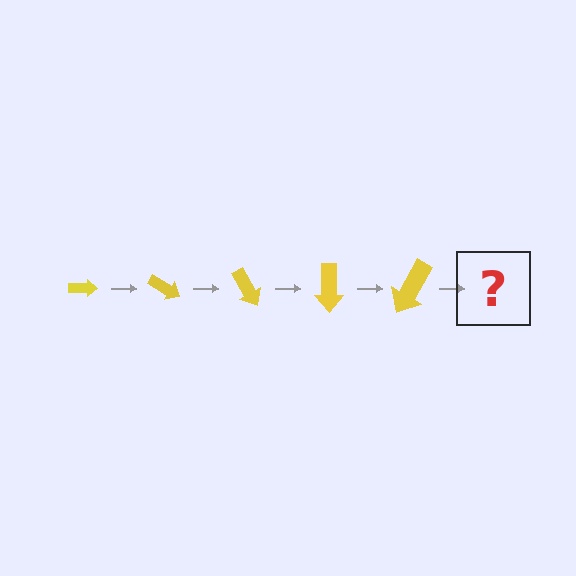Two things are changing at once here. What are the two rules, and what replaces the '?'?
The two rules are that the arrow grows larger each step and it rotates 30 degrees each step. The '?' should be an arrow, larger than the previous one and rotated 150 degrees from the start.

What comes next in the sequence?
The next element should be an arrow, larger than the previous one and rotated 150 degrees from the start.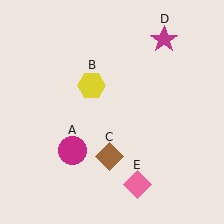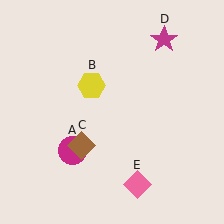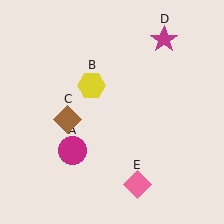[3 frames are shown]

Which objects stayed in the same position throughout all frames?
Magenta circle (object A) and yellow hexagon (object B) and magenta star (object D) and pink diamond (object E) remained stationary.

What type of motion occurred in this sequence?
The brown diamond (object C) rotated clockwise around the center of the scene.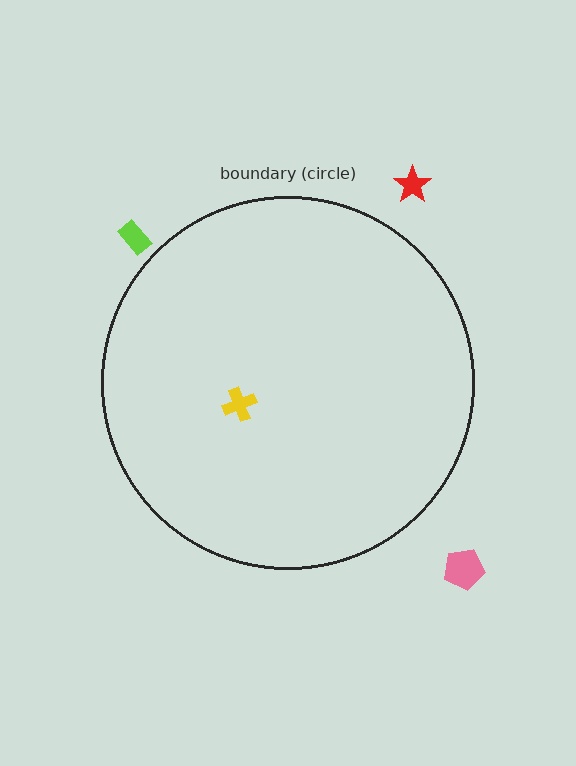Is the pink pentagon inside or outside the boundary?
Outside.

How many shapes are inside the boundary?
1 inside, 3 outside.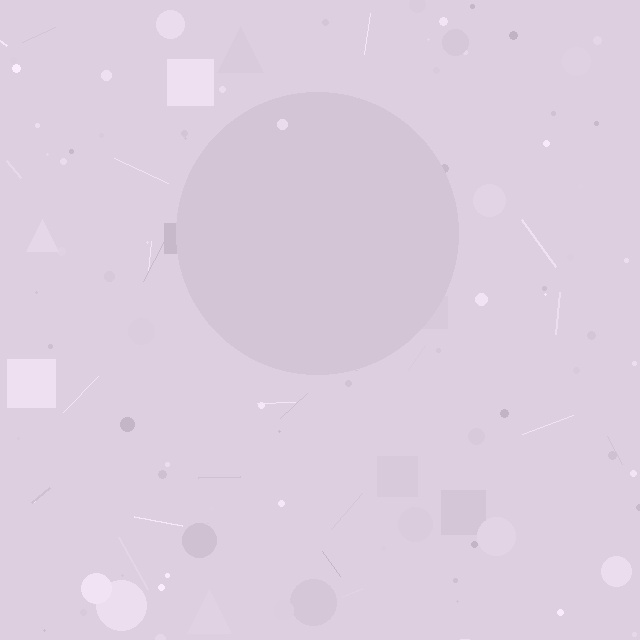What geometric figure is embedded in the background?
A circle is embedded in the background.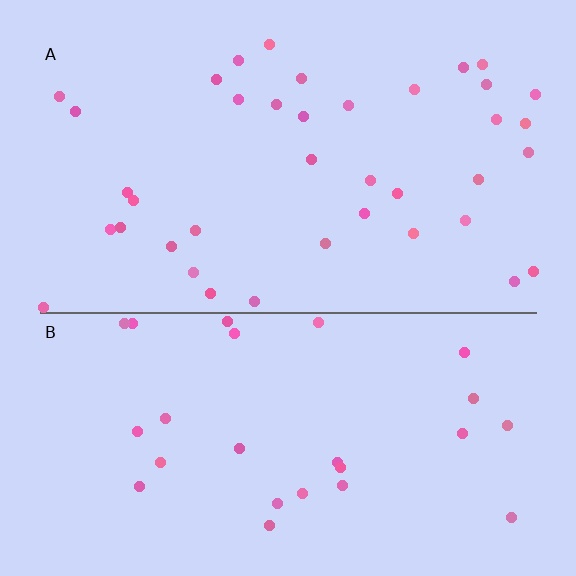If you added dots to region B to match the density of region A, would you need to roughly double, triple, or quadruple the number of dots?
Approximately double.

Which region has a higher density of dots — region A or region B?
A (the top).